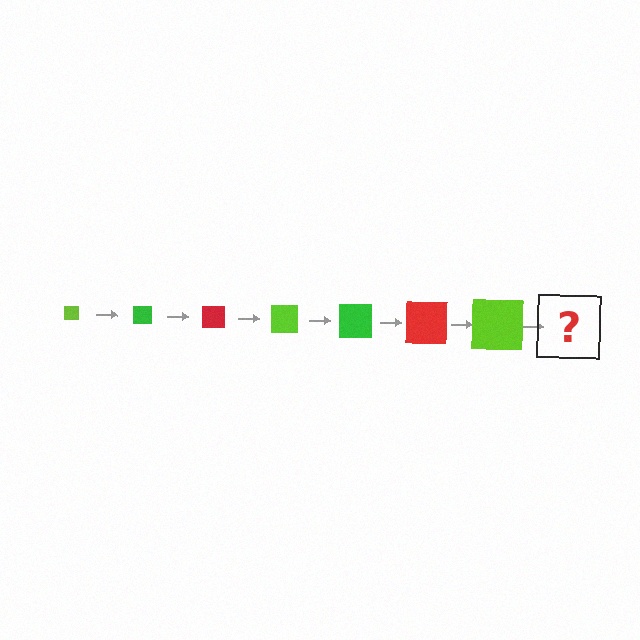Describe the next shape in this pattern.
It should be a green square, larger than the previous one.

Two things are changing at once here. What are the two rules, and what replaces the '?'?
The two rules are that the square grows larger each step and the color cycles through lime, green, and red. The '?' should be a green square, larger than the previous one.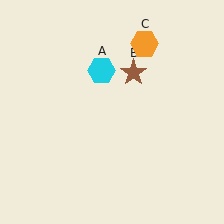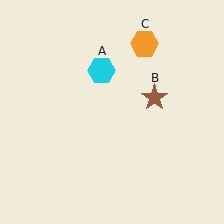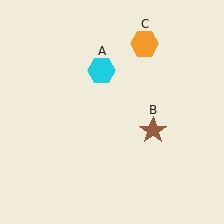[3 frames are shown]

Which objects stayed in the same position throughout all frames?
Cyan hexagon (object A) and orange hexagon (object C) remained stationary.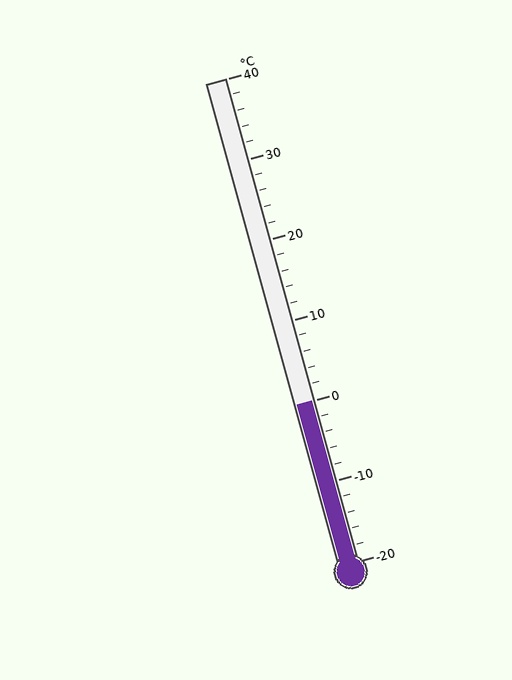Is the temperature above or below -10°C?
The temperature is above -10°C.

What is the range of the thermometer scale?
The thermometer scale ranges from -20°C to 40°C.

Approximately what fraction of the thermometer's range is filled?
The thermometer is filled to approximately 35% of its range.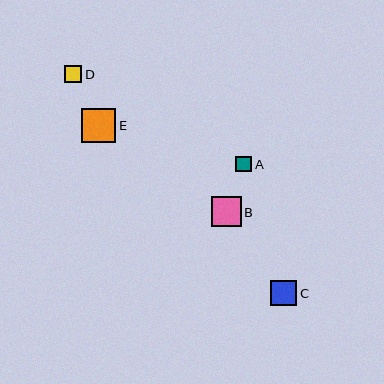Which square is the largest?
Square E is the largest with a size of approximately 34 pixels.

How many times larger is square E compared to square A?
Square E is approximately 2.2 times the size of square A.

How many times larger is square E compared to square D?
Square E is approximately 2.0 times the size of square D.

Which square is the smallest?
Square A is the smallest with a size of approximately 16 pixels.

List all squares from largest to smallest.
From largest to smallest: E, B, C, D, A.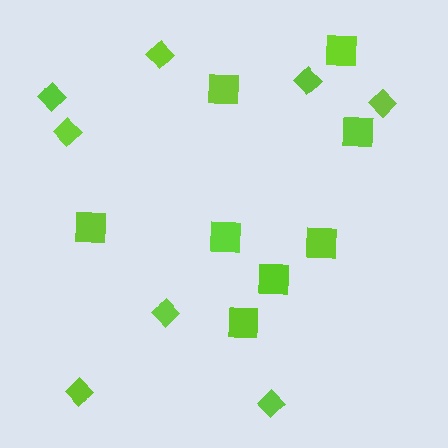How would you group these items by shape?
There are 2 groups: one group of diamonds (8) and one group of squares (8).